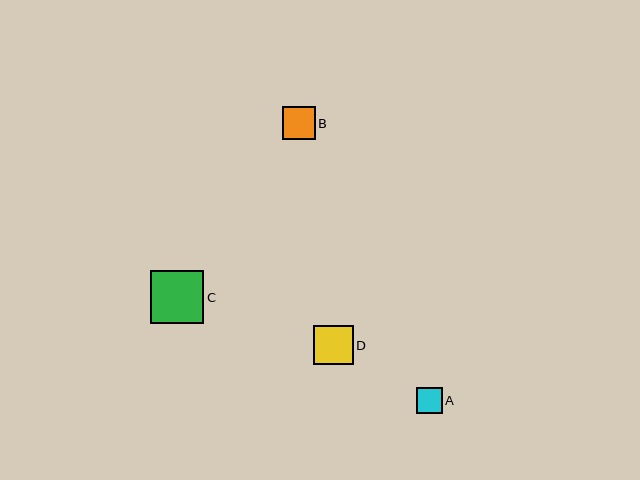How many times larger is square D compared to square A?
Square D is approximately 1.5 times the size of square A.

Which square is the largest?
Square C is the largest with a size of approximately 53 pixels.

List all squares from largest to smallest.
From largest to smallest: C, D, B, A.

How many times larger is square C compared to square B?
Square C is approximately 1.6 times the size of square B.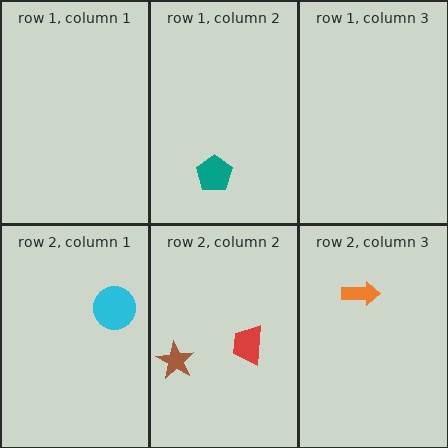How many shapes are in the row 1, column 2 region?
1.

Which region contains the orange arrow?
The row 2, column 3 region.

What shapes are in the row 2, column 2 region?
The red trapezoid, the brown star.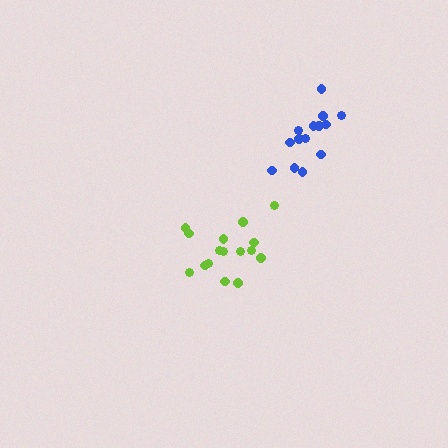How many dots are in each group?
Group 1: 14 dots, Group 2: 16 dots (30 total).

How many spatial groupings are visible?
There are 2 spatial groupings.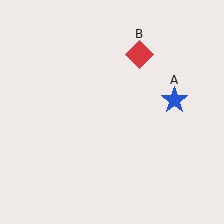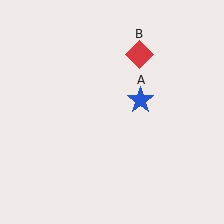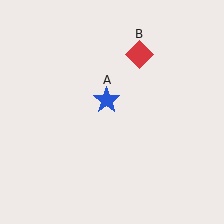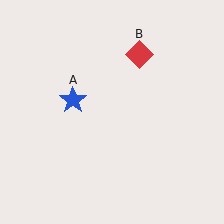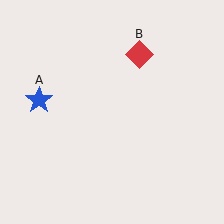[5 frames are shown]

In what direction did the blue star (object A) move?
The blue star (object A) moved left.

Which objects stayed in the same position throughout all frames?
Red diamond (object B) remained stationary.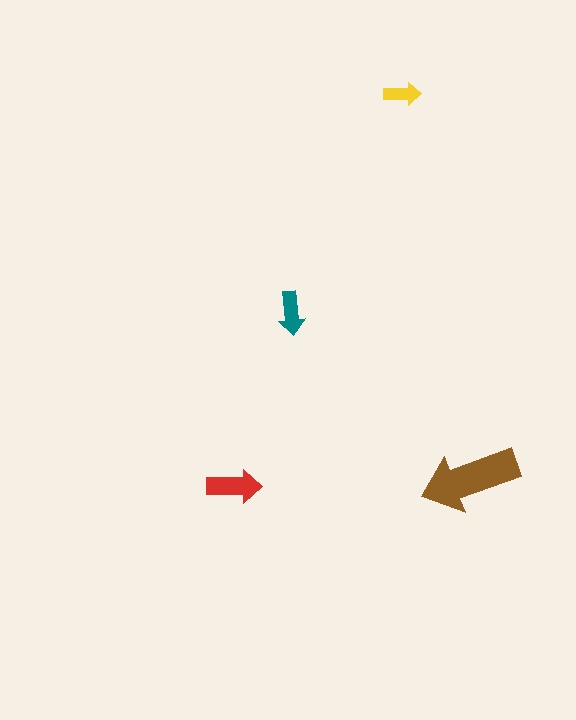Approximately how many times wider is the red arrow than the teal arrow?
About 1.5 times wider.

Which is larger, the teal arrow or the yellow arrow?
The teal one.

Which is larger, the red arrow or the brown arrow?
The brown one.